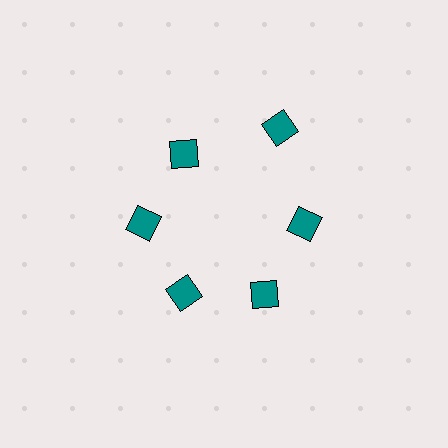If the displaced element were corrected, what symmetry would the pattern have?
It would have 6-fold rotational symmetry — the pattern would map onto itself every 60 degrees.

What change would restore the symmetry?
The symmetry would be restored by moving it inward, back onto the ring so that all 6 diamonds sit at equal angles and equal distance from the center.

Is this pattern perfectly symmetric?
No. The 6 teal diamonds are arranged in a ring, but one element near the 1 o'clock position is pushed outward from the center, breaking the 6-fold rotational symmetry.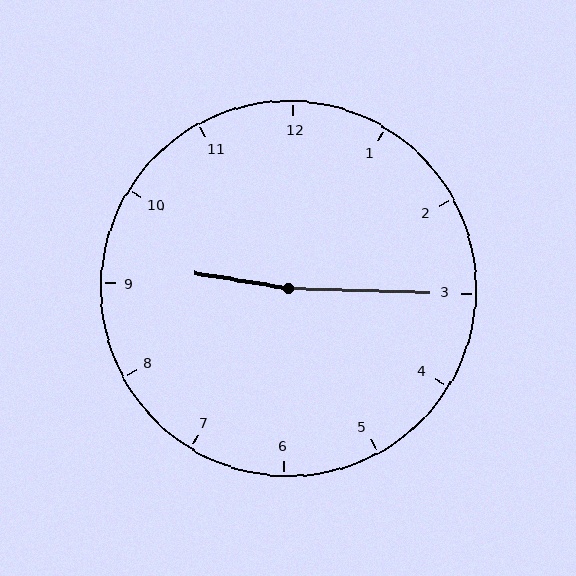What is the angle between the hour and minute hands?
Approximately 172 degrees.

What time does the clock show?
9:15.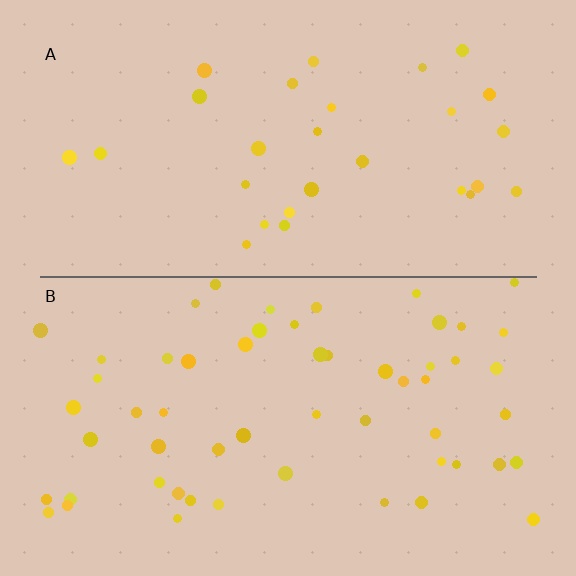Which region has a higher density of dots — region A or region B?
B (the bottom).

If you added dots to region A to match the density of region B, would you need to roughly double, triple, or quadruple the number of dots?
Approximately double.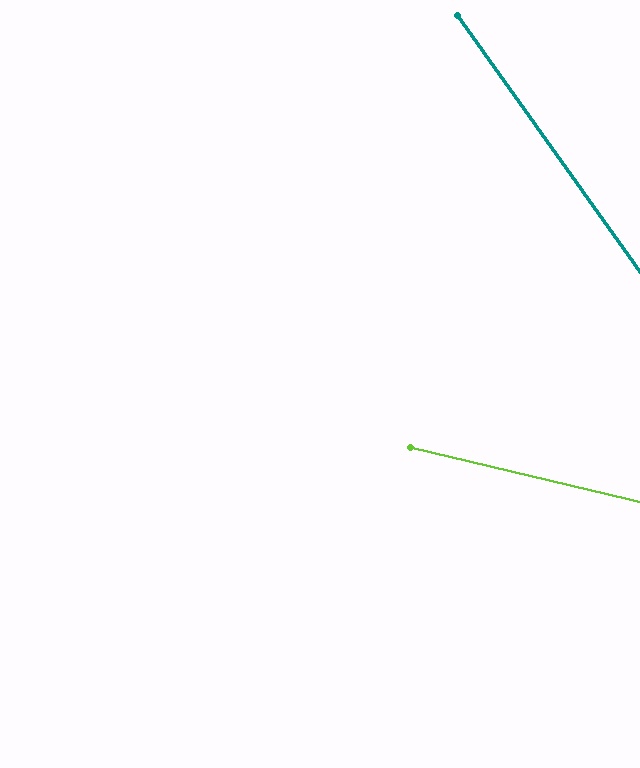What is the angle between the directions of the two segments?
Approximately 41 degrees.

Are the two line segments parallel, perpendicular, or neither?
Neither parallel nor perpendicular — they differ by about 41°.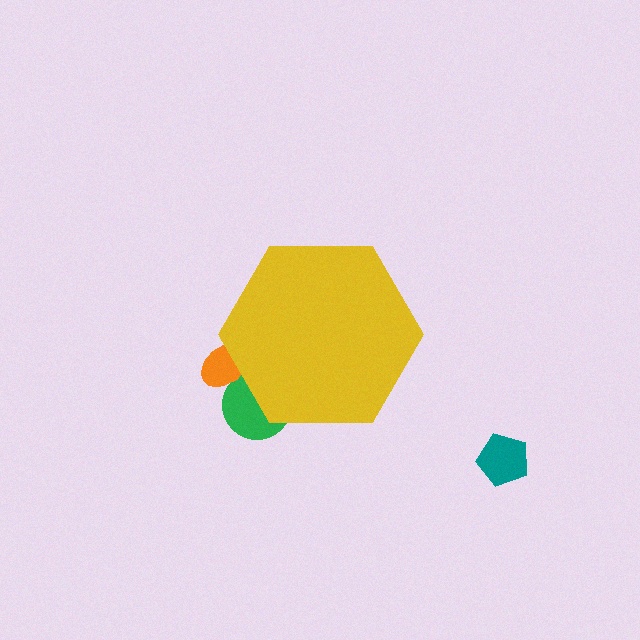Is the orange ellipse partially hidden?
Yes, the orange ellipse is partially hidden behind the yellow hexagon.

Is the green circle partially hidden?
Yes, the green circle is partially hidden behind the yellow hexagon.